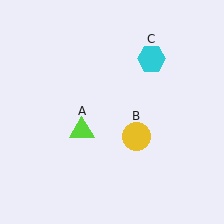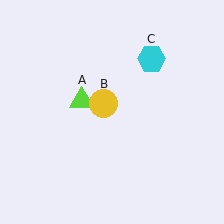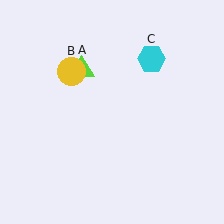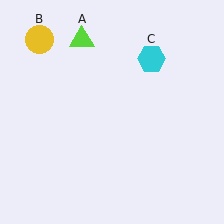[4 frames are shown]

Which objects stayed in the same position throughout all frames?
Cyan hexagon (object C) remained stationary.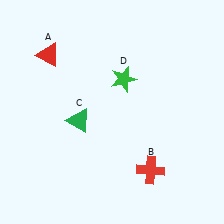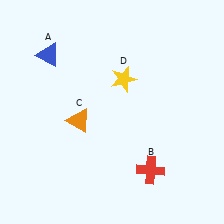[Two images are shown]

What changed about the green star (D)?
In Image 1, D is green. In Image 2, it changed to yellow.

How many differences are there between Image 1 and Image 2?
There are 3 differences between the two images.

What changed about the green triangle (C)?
In Image 1, C is green. In Image 2, it changed to orange.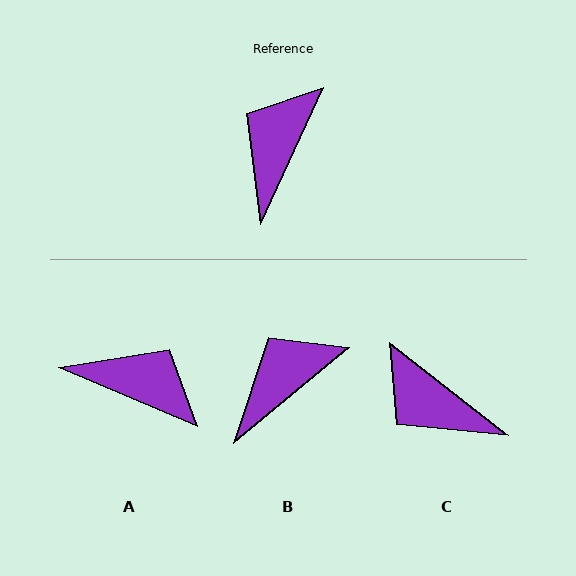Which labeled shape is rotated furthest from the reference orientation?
A, about 88 degrees away.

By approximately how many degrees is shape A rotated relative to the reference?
Approximately 88 degrees clockwise.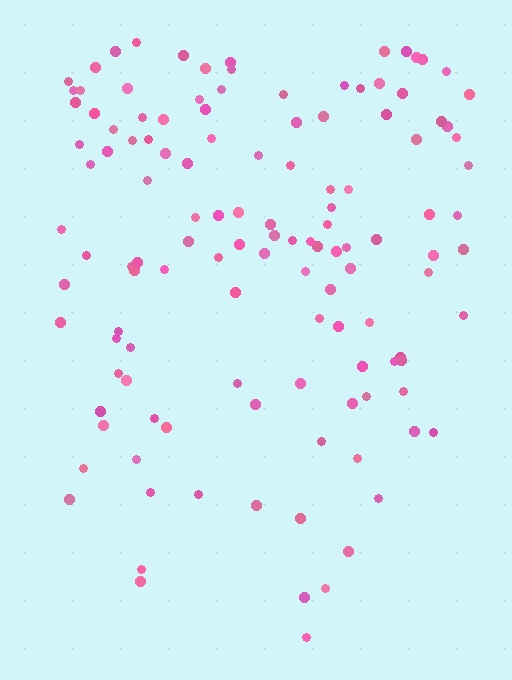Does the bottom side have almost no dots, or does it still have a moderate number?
Still a moderate number, just noticeably fewer than the top.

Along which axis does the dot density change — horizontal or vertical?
Vertical.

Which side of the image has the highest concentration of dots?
The top.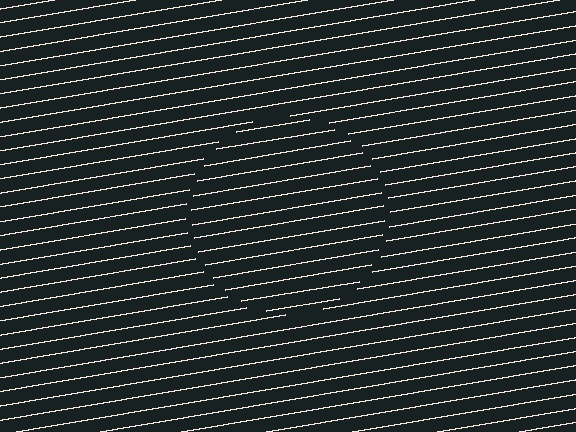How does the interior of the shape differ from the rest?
The interior of the shape contains the same grating, shifted by half a period — the contour is defined by the phase discontinuity where line-ends from the inner and outer gratings abut.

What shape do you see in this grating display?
An illusory circle. The interior of the shape contains the same grating, shifted by half a period — the contour is defined by the phase discontinuity where line-ends from the inner and outer gratings abut.